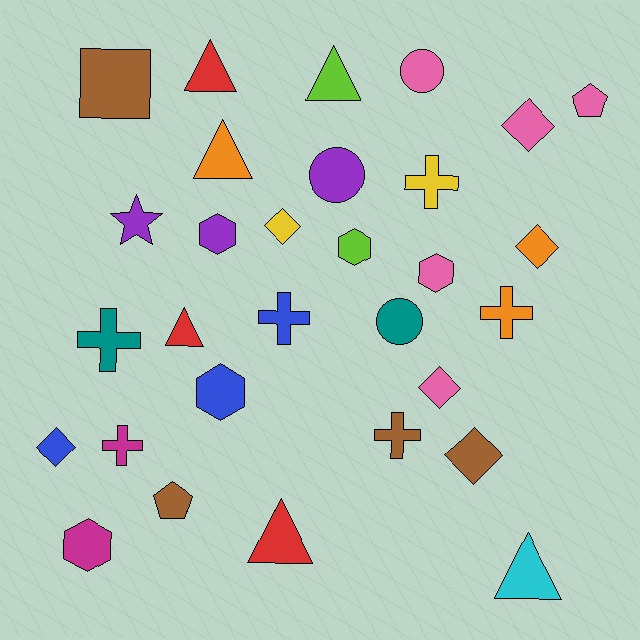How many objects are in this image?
There are 30 objects.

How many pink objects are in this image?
There are 5 pink objects.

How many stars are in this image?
There is 1 star.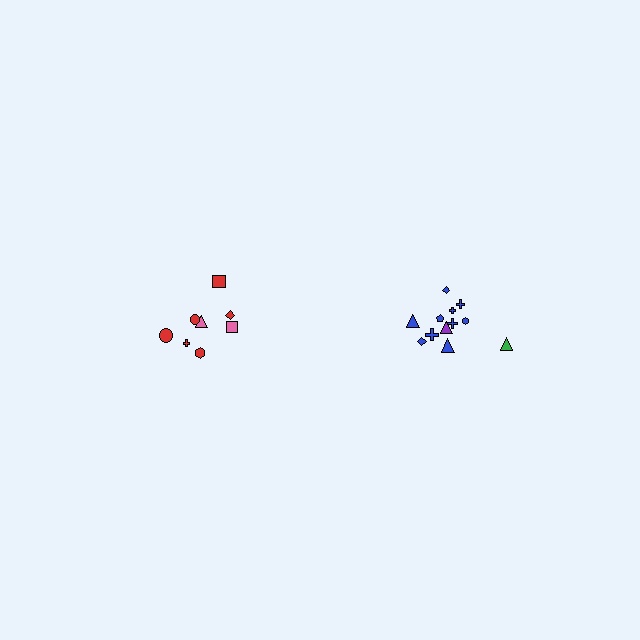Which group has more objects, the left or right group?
The right group.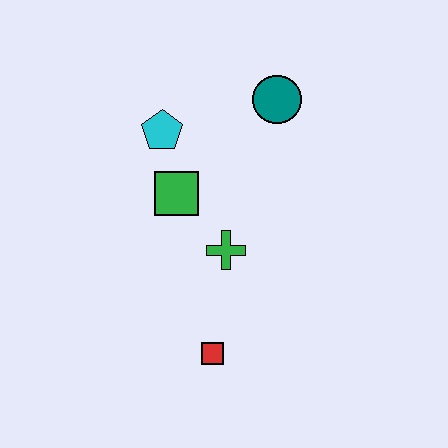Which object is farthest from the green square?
The red square is farthest from the green square.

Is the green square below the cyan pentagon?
Yes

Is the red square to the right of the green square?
Yes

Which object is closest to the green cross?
The green square is closest to the green cross.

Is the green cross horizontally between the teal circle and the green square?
Yes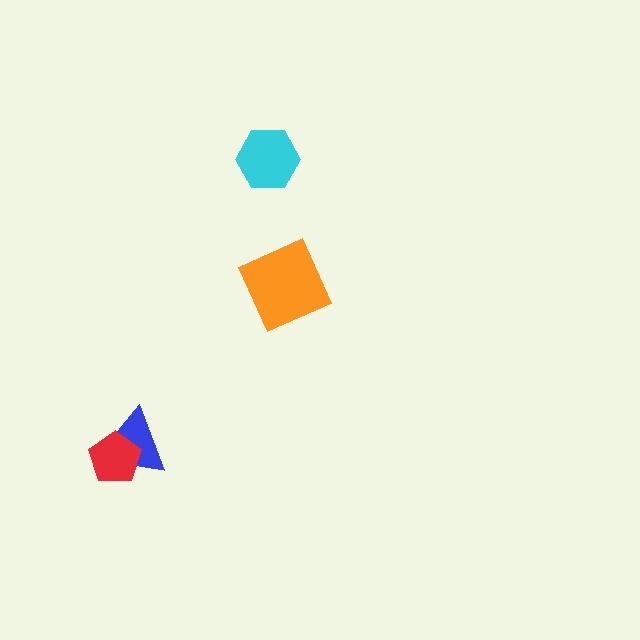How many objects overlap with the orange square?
0 objects overlap with the orange square.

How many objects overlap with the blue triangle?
1 object overlaps with the blue triangle.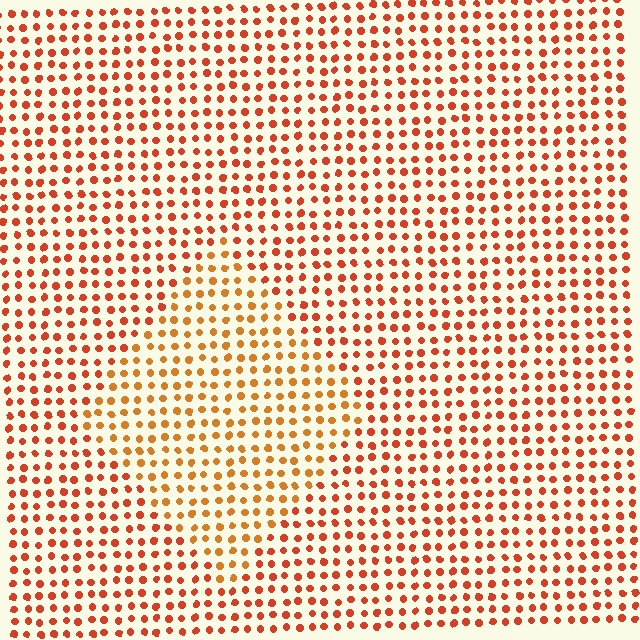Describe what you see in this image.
The image is filled with small red elements in a uniform arrangement. A diamond-shaped region is visible where the elements are tinted to a slightly different hue, forming a subtle color boundary.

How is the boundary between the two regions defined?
The boundary is defined purely by a slight shift in hue (about 22 degrees). Spacing, size, and orientation are identical on both sides.